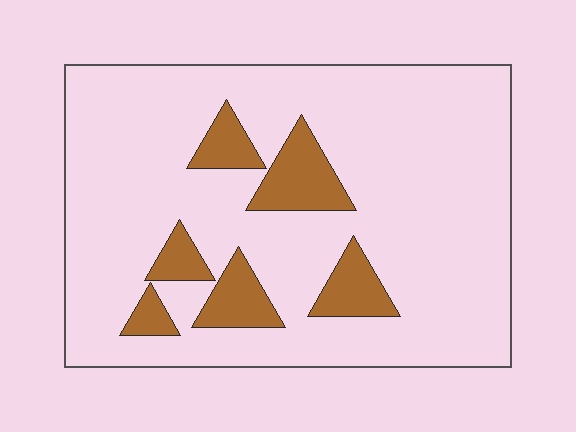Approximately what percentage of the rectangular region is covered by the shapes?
Approximately 15%.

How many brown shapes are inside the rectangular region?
6.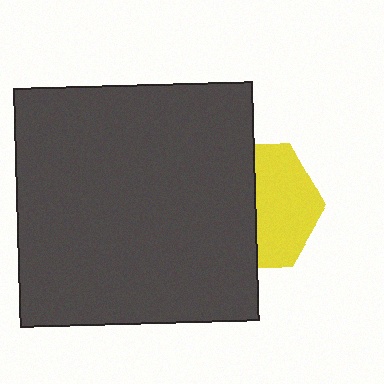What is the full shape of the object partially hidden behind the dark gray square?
The partially hidden object is a yellow hexagon.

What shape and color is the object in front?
The object in front is a dark gray square.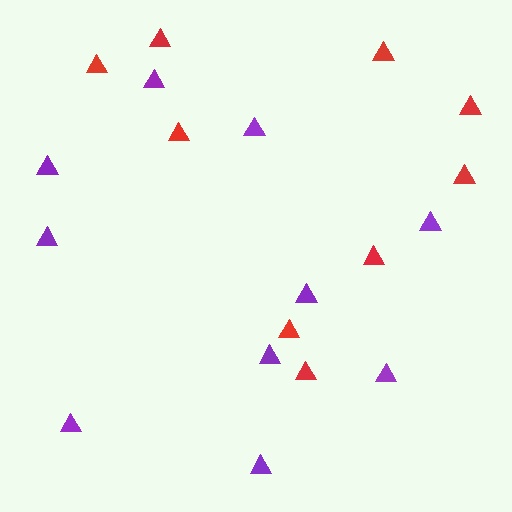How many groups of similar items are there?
There are 2 groups: one group of purple triangles (10) and one group of red triangles (9).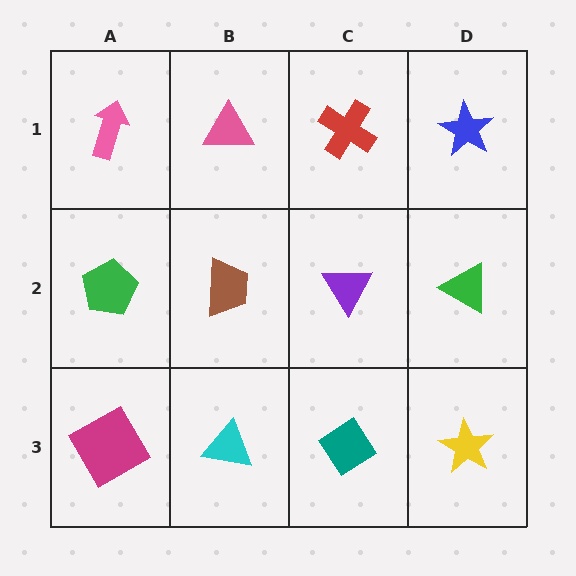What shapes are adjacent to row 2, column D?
A blue star (row 1, column D), a yellow star (row 3, column D), a purple triangle (row 2, column C).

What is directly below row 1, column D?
A green triangle.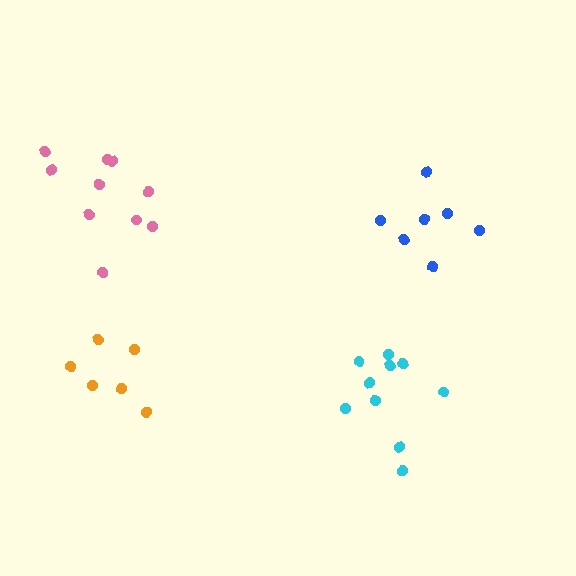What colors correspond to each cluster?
The clusters are colored: blue, orange, cyan, pink.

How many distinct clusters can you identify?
There are 4 distinct clusters.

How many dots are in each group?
Group 1: 7 dots, Group 2: 6 dots, Group 3: 10 dots, Group 4: 10 dots (33 total).